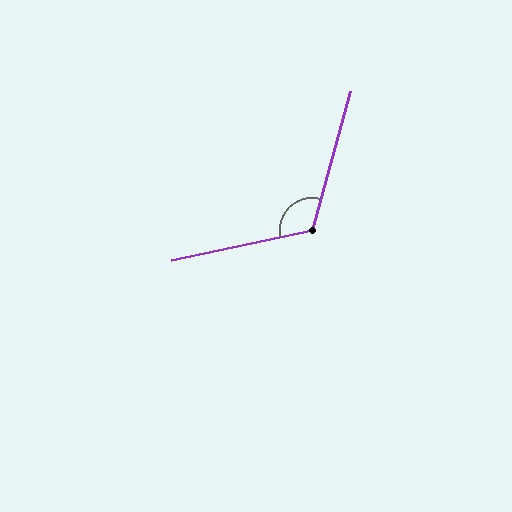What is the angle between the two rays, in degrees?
Approximately 118 degrees.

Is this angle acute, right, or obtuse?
It is obtuse.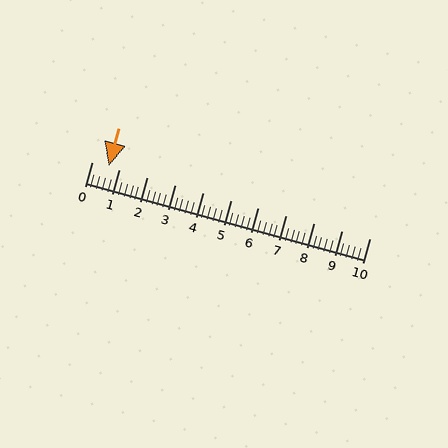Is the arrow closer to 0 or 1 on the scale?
The arrow is closer to 1.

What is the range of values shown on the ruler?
The ruler shows values from 0 to 10.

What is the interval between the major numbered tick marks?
The major tick marks are spaced 1 units apart.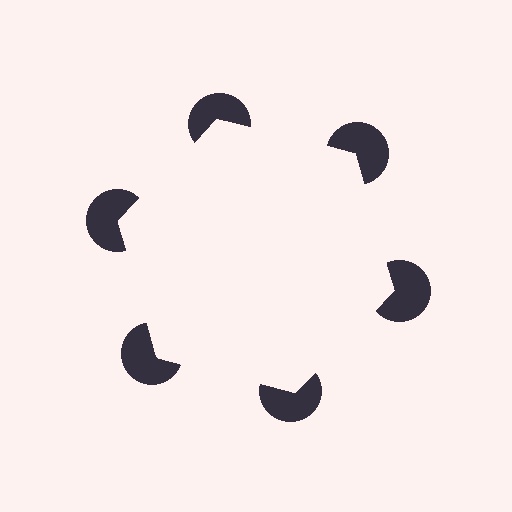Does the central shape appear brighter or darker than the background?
It typically appears slightly brighter than the background, even though no actual brightness change is drawn.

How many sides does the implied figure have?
6 sides.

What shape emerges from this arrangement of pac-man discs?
An illusory hexagon — its edges are inferred from the aligned wedge cuts in the pac-man discs, not physically drawn.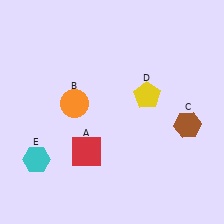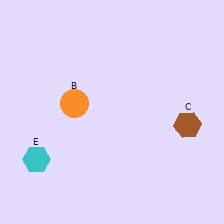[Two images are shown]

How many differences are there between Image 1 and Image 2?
There are 2 differences between the two images.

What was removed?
The yellow pentagon (D), the red square (A) were removed in Image 2.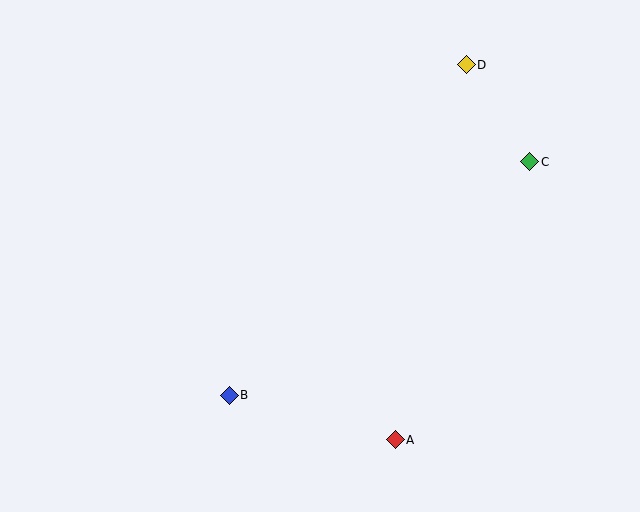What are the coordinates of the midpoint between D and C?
The midpoint between D and C is at (498, 113).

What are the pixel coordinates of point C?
Point C is at (529, 162).